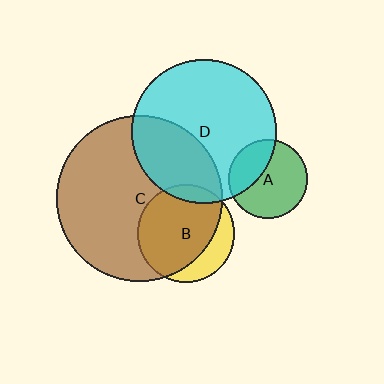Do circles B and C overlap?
Yes.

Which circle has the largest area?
Circle C (brown).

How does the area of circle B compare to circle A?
Approximately 1.5 times.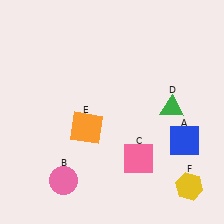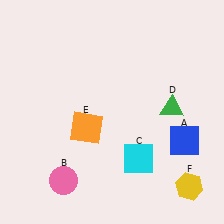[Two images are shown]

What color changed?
The square (C) changed from pink in Image 1 to cyan in Image 2.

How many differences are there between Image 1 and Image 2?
There is 1 difference between the two images.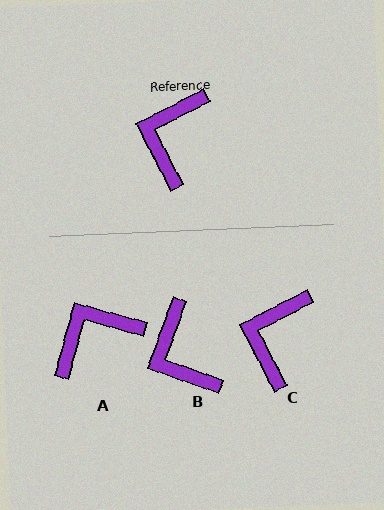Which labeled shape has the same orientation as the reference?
C.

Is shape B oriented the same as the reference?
No, it is off by about 43 degrees.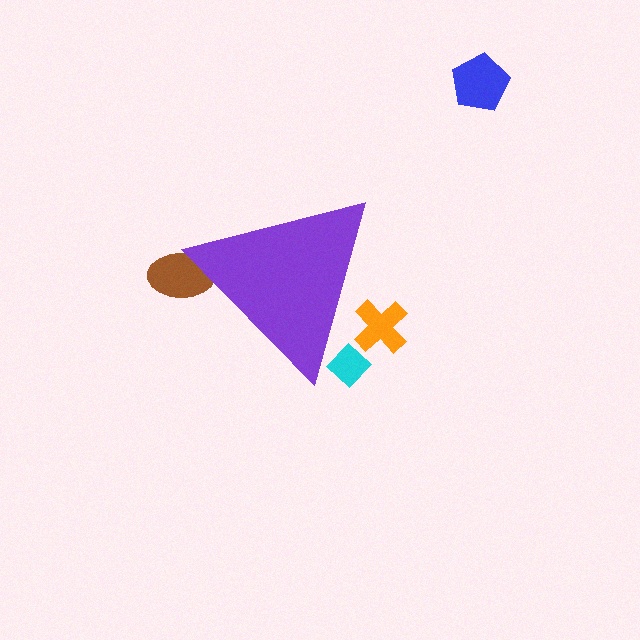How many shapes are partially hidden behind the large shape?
3 shapes are partially hidden.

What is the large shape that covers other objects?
A purple triangle.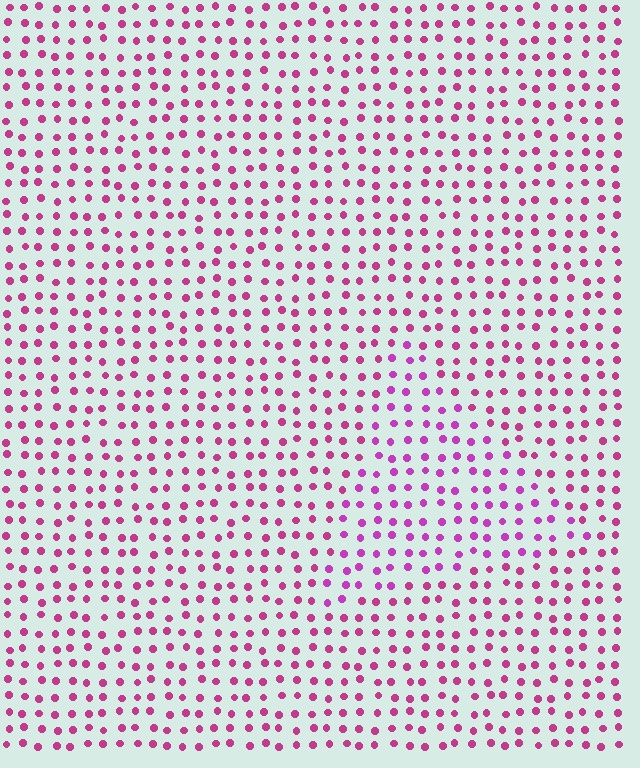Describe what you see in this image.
The image is filled with small magenta elements in a uniform arrangement. A triangle-shaped region is visible where the elements are tinted to a slightly different hue, forming a subtle color boundary.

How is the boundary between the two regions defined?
The boundary is defined purely by a slight shift in hue (about 21 degrees). Spacing, size, and orientation are identical on both sides.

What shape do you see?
I see a triangle.